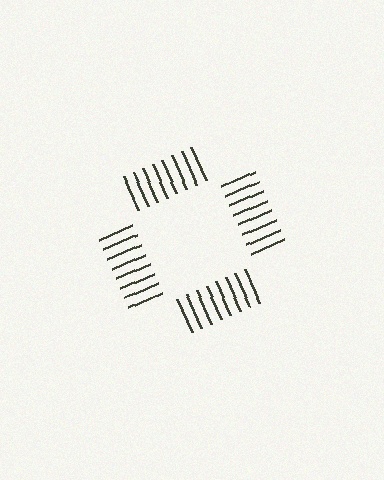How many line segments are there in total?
32 — 8 along each of the 4 edges.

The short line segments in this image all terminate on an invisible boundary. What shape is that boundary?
An illusory square — the line segments terminate on its edges but no continuous stroke is drawn.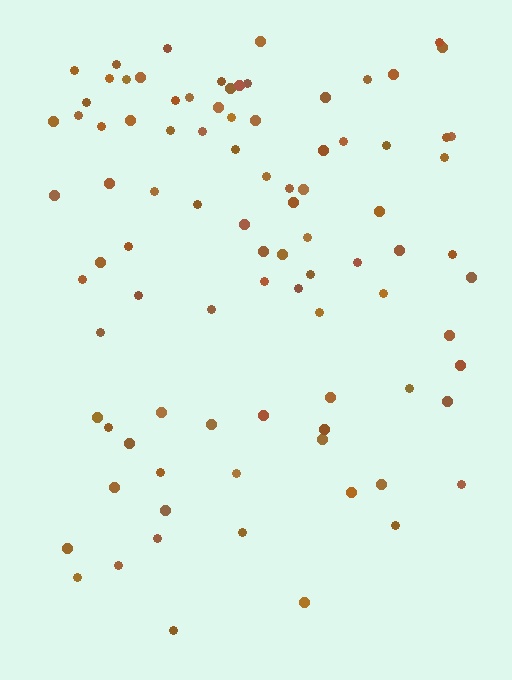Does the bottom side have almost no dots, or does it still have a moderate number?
Still a moderate number, just noticeably fewer than the top.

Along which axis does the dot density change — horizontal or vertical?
Vertical.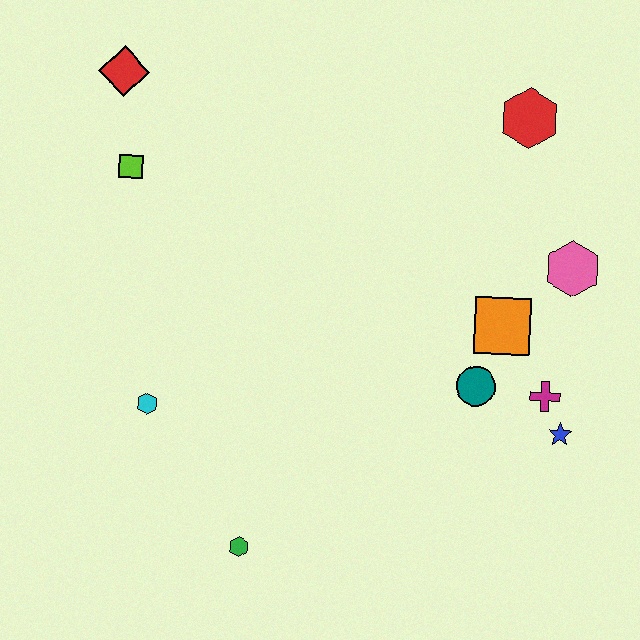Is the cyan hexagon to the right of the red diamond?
Yes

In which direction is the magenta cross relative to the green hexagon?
The magenta cross is to the right of the green hexagon.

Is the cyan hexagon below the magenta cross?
Yes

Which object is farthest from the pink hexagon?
The red diamond is farthest from the pink hexagon.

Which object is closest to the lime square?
The red diamond is closest to the lime square.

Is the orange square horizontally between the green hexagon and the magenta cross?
Yes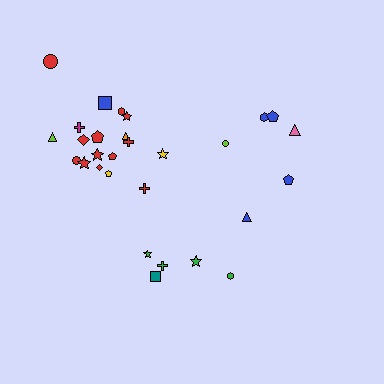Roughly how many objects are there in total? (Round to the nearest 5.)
Roughly 30 objects in total.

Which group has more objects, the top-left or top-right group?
The top-left group.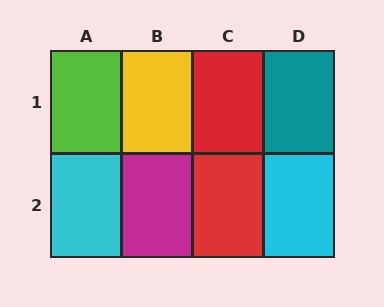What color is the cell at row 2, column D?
Cyan.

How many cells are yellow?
1 cell is yellow.